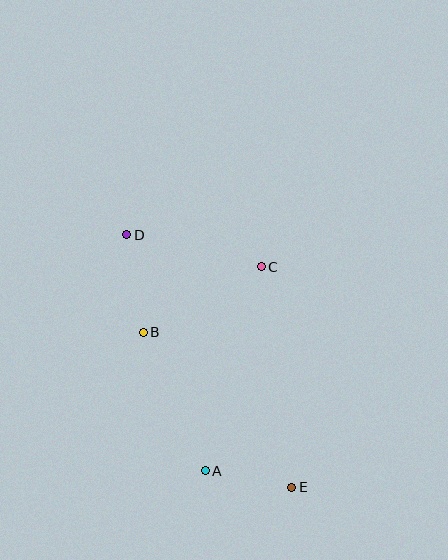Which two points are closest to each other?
Points A and E are closest to each other.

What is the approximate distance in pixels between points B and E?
The distance between B and E is approximately 215 pixels.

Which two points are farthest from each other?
Points D and E are farthest from each other.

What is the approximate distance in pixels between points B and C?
The distance between B and C is approximately 135 pixels.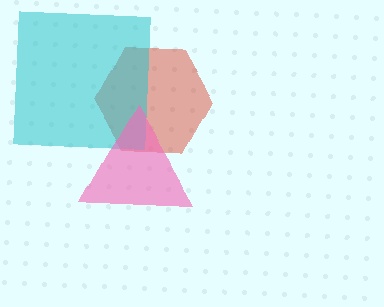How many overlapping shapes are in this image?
There are 3 overlapping shapes in the image.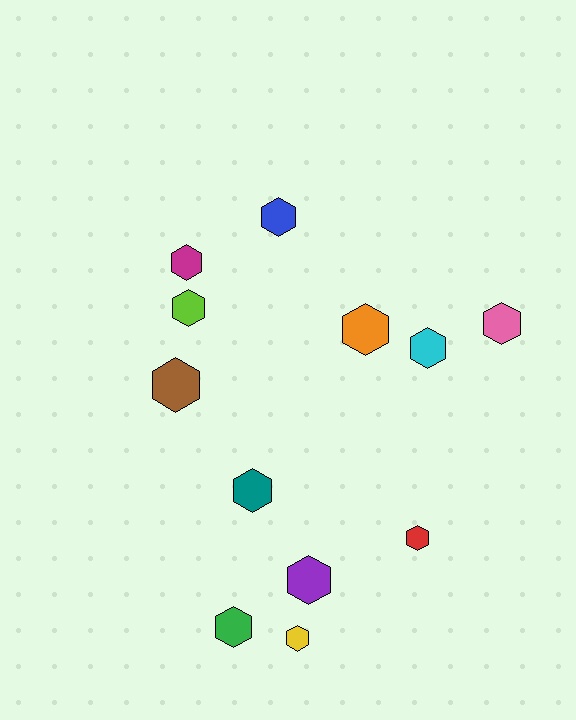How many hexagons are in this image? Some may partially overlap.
There are 12 hexagons.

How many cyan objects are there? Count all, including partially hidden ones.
There is 1 cyan object.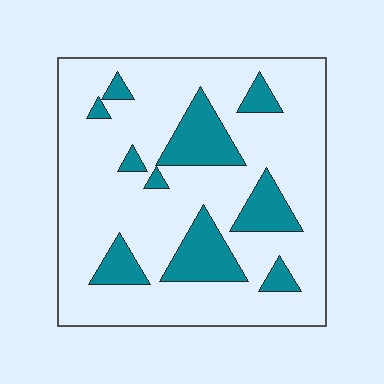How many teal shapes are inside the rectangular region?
10.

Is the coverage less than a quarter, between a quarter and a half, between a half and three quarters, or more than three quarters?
Less than a quarter.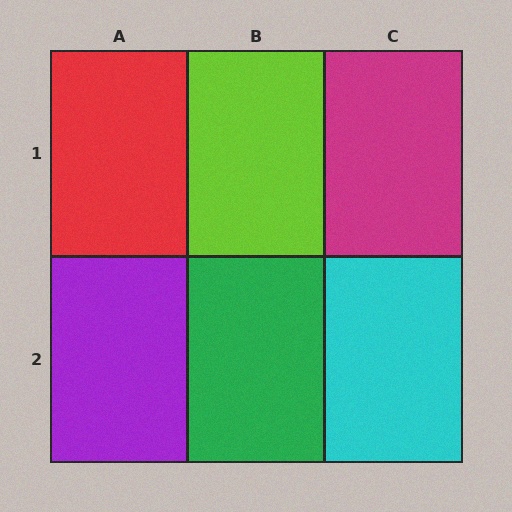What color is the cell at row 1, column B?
Lime.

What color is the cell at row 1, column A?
Red.